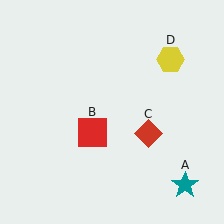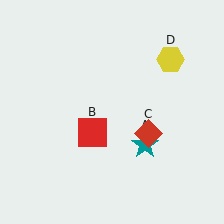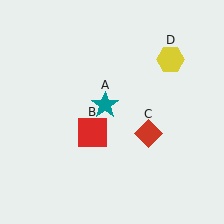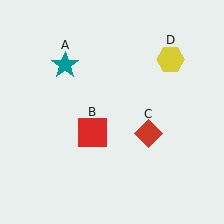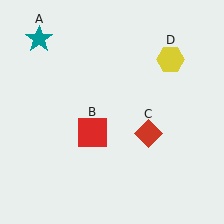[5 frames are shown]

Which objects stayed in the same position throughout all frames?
Red square (object B) and red diamond (object C) and yellow hexagon (object D) remained stationary.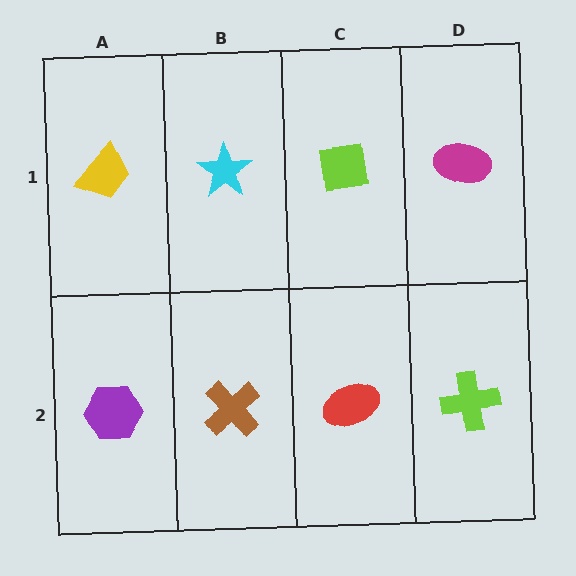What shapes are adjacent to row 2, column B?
A cyan star (row 1, column B), a purple hexagon (row 2, column A), a red ellipse (row 2, column C).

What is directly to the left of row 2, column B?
A purple hexagon.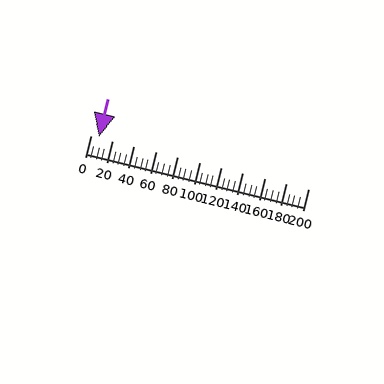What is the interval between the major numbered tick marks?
The major tick marks are spaced 20 units apart.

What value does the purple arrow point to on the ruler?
The purple arrow points to approximately 8.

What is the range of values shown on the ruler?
The ruler shows values from 0 to 200.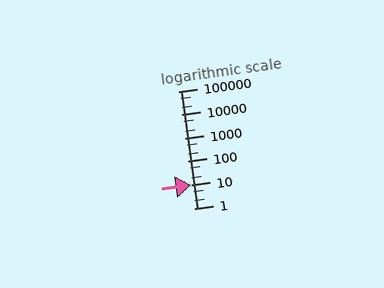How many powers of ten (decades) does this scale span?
The scale spans 5 decades, from 1 to 100000.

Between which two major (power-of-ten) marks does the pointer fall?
The pointer is between 10 and 100.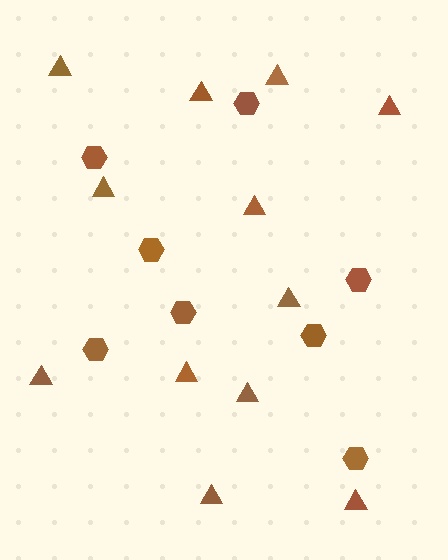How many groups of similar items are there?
There are 2 groups: one group of triangles (12) and one group of hexagons (8).